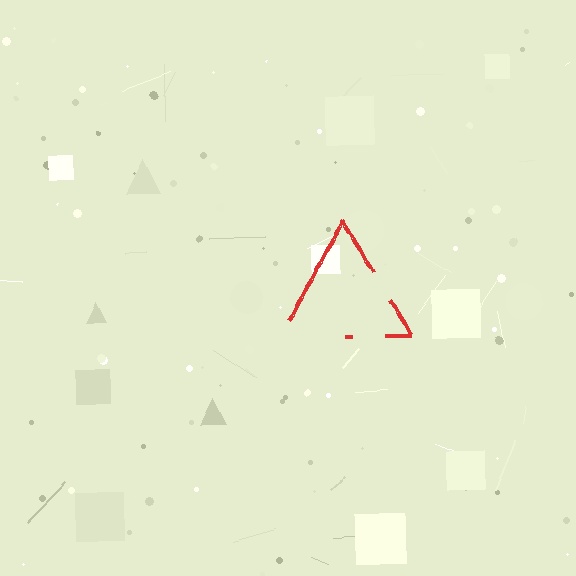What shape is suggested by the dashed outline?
The dashed outline suggests a triangle.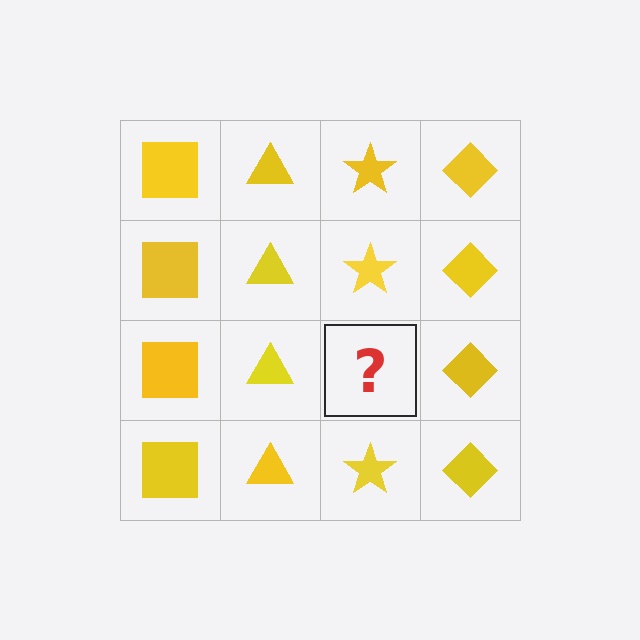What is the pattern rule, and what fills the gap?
The rule is that each column has a consistent shape. The gap should be filled with a yellow star.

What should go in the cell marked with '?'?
The missing cell should contain a yellow star.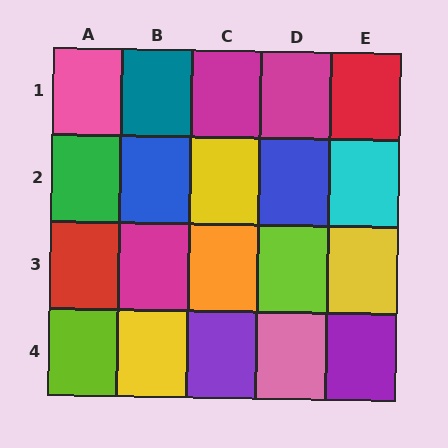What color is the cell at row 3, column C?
Orange.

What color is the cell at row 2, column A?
Green.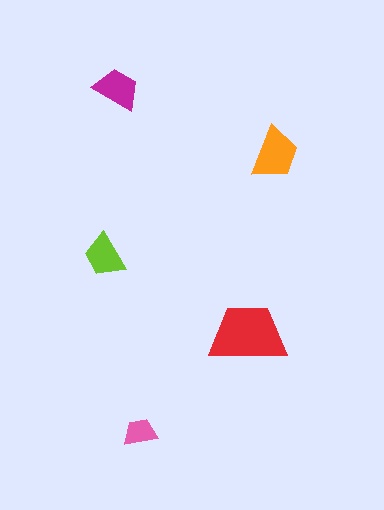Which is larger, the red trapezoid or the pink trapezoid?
The red one.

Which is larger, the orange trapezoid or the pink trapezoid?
The orange one.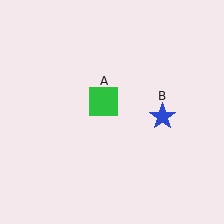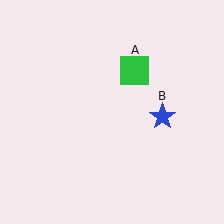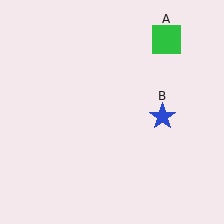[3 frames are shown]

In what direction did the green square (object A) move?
The green square (object A) moved up and to the right.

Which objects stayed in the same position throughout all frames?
Blue star (object B) remained stationary.